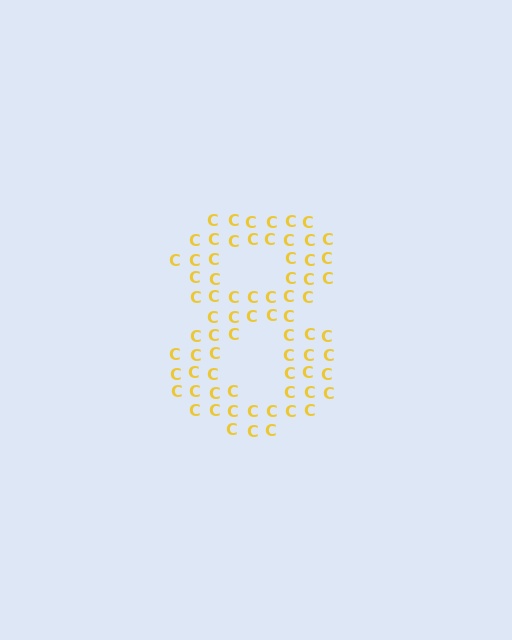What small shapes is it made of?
It is made of small letter C's.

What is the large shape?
The large shape is the digit 8.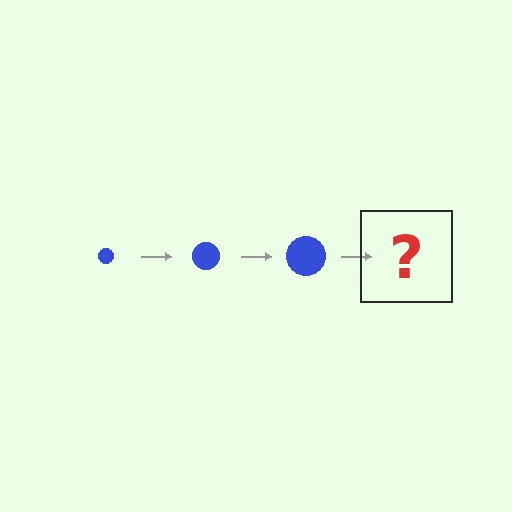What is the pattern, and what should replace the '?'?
The pattern is that the circle gets progressively larger each step. The '?' should be a blue circle, larger than the previous one.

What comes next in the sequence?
The next element should be a blue circle, larger than the previous one.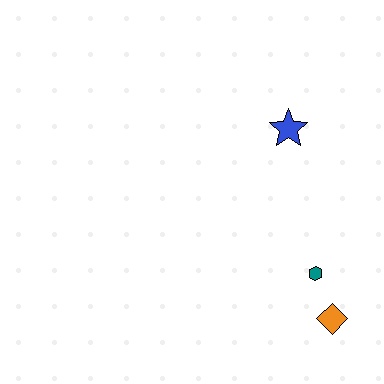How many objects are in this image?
There are 3 objects.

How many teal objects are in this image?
There is 1 teal object.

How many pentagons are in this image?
There are no pentagons.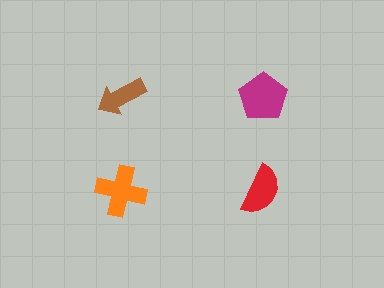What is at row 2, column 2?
A red semicircle.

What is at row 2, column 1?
An orange cross.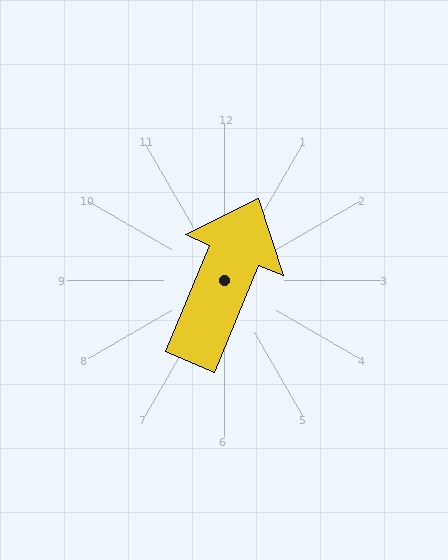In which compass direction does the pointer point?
Northeast.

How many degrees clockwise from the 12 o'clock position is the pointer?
Approximately 23 degrees.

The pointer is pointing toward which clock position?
Roughly 1 o'clock.